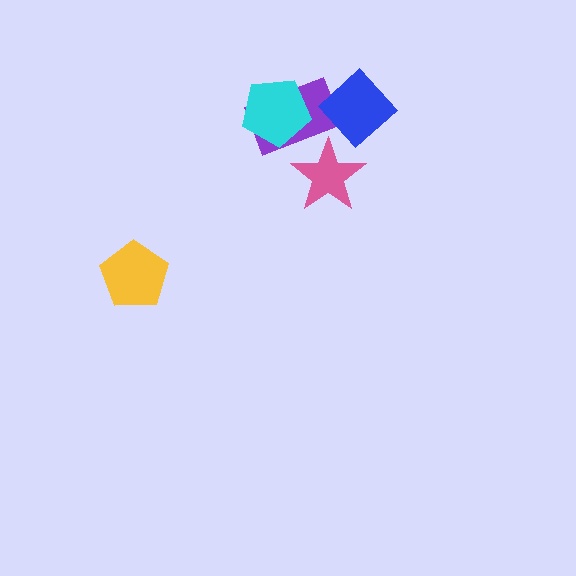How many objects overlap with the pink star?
1 object overlaps with the pink star.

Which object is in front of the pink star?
The purple rectangle is in front of the pink star.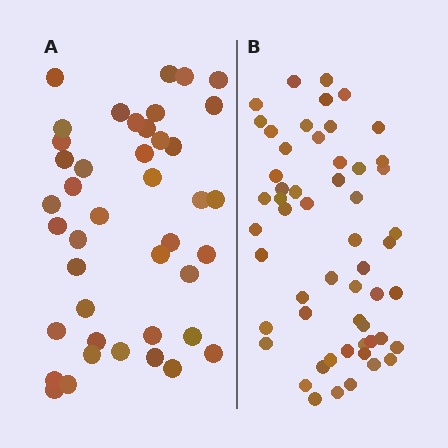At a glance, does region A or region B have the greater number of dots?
Region B (the right region) has more dots.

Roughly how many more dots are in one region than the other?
Region B has approximately 15 more dots than region A.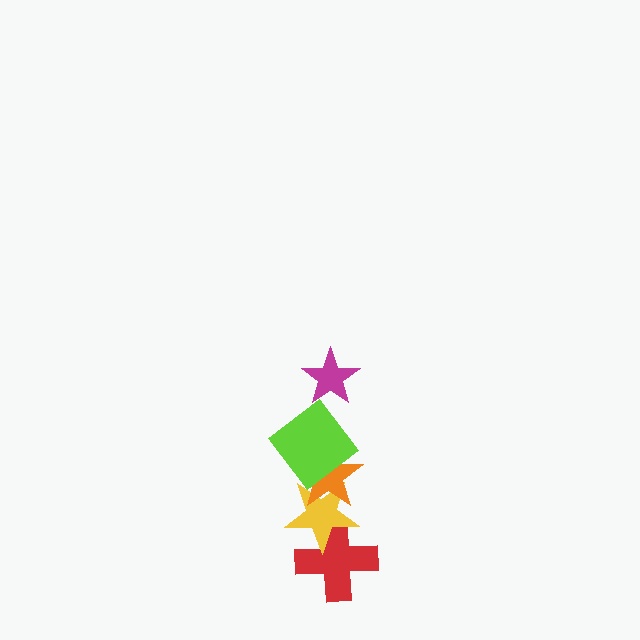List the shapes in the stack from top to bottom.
From top to bottom: the magenta star, the lime diamond, the orange star, the yellow star, the red cross.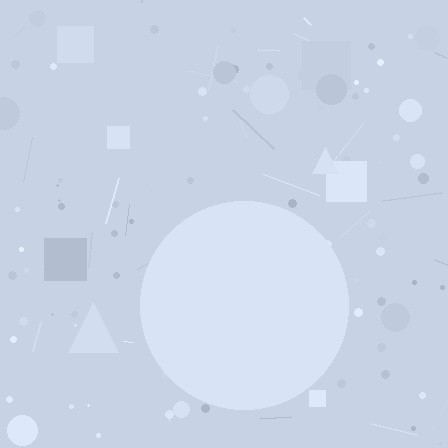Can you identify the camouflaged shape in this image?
The camouflaged shape is a circle.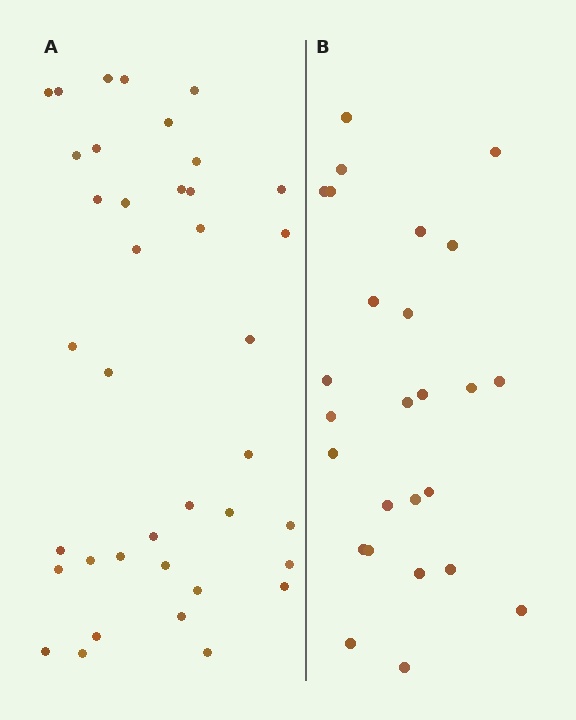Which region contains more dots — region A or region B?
Region A (the left region) has more dots.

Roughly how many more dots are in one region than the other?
Region A has roughly 12 or so more dots than region B.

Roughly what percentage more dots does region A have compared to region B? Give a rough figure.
About 45% more.